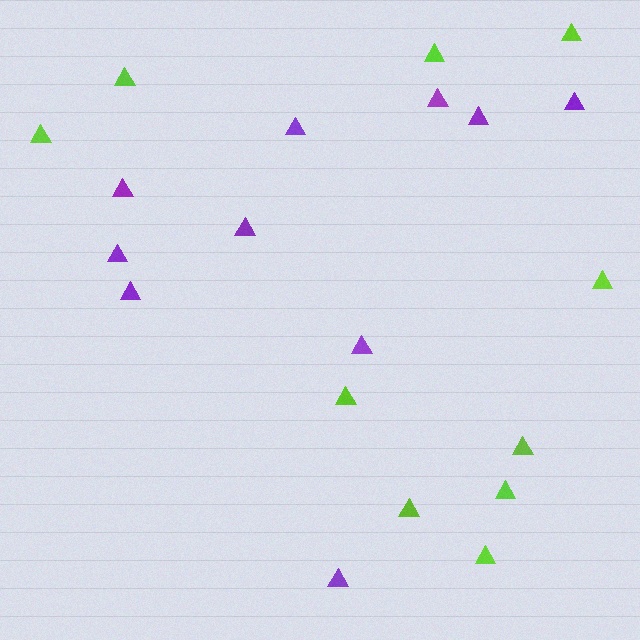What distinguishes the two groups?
There are 2 groups: one group of lime triangles (10) and one group of purple triangles (10).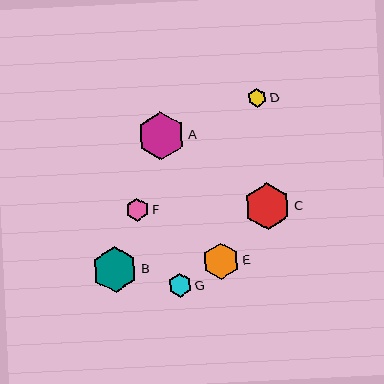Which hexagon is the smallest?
Hexagon D is the smallest with a size of approximately 19 pixels.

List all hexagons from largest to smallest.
From largest to smallest: A, C, B, E, G, F, D.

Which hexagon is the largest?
Hexagon A is the largest with a size of approximately 48 pixels.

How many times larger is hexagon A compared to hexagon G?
Hexagon A is approximately 2.0 times the size of hexagon G.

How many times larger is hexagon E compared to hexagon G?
Hexagon E is approximately 1.5 times the size of hexagon G.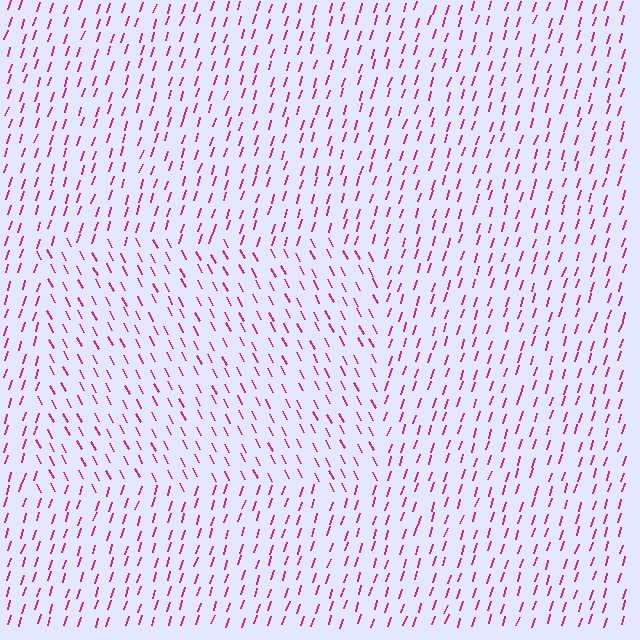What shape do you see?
I see a rectangle.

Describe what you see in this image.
The image is filled with small magenta line segments. A rectangle region in the image has lines oriented differently from the surrounding lines, creating a visible texture boundary.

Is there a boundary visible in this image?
Yes, there is a texture boundary formed by a change in line orientation.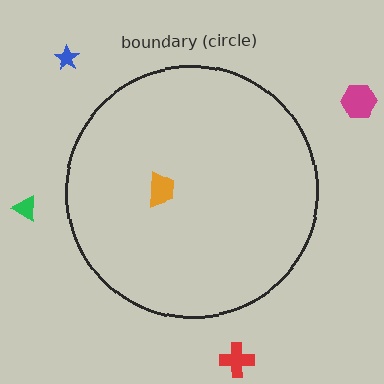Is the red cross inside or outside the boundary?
Outside.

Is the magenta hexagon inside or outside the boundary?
Outside.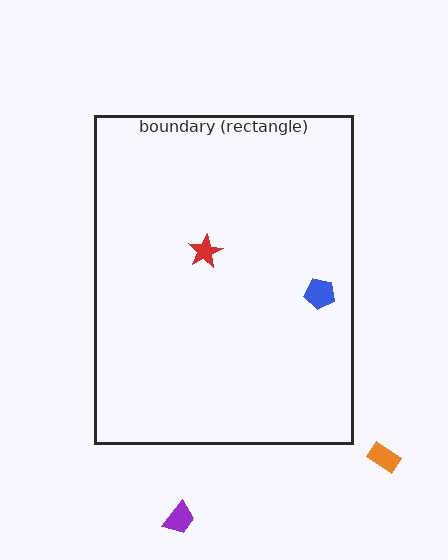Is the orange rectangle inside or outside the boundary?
Outside.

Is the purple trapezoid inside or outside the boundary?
Outside.